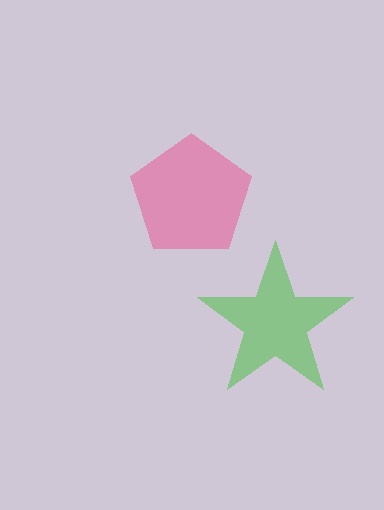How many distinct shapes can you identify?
There are 2 distinct shapes: a pink pentagon, a green star.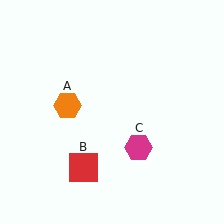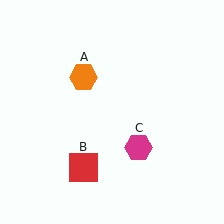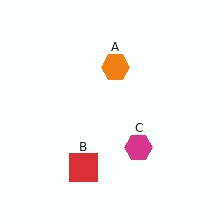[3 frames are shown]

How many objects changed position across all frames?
1 object changed position: orange hexagon (object A).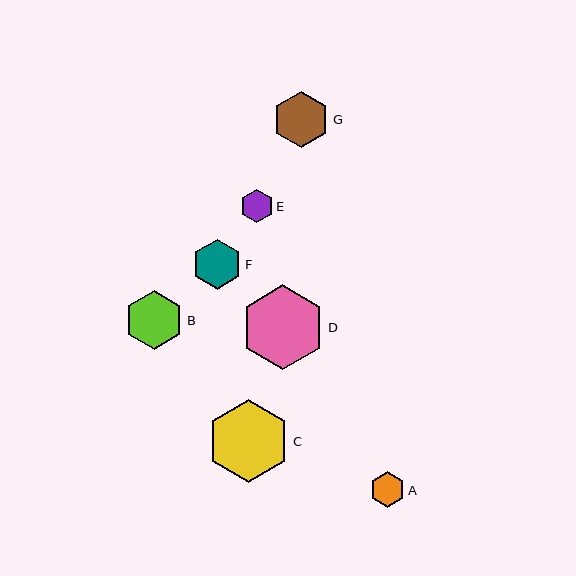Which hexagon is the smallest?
Hexagon E is the smallest with a size of approximately 33 pixels.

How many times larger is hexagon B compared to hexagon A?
Hexagon B is approximately 1.7 times the size of hexagon A.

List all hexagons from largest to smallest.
From largest to smallest: D, C, B, G, F, A, E.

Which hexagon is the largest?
Hexagon D is the largest with a size of approximately 85 pixels.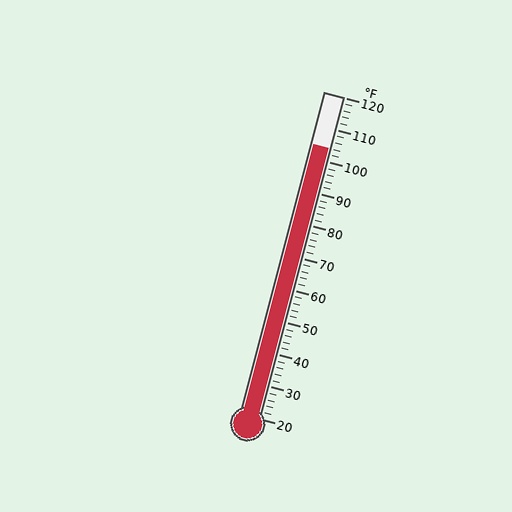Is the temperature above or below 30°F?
The temperature is above 30°F.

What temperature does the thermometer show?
The thermometer shows approximately 104°F.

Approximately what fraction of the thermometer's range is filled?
The thermometer is filled to approximately 85% of its range.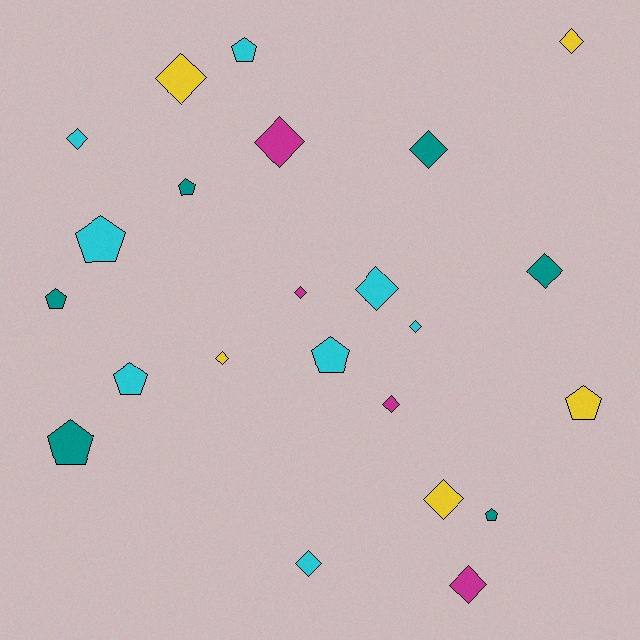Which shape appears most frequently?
Diamond, with 14 objects.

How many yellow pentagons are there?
There is 1 yellow pentagon.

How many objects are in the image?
There are 23 objects.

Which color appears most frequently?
Cyan, with 8 objects.